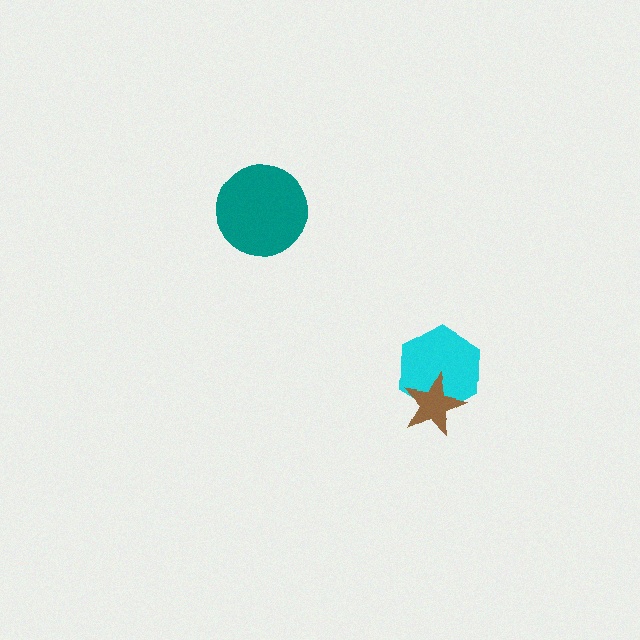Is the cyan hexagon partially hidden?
Yes, it is partially covered by another shape.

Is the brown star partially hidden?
No, no other shape covers it.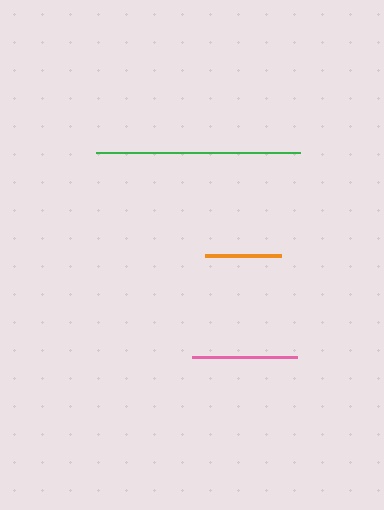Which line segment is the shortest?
The orange line is the shortest at approximately 76 pixels.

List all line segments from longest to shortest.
From longest to shortest: green, pink, orange.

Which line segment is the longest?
The green line is the longest at approximately 204 pixels.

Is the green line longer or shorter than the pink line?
The green line is longer than the pink line.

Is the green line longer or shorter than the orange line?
The green line is longer than the orange line.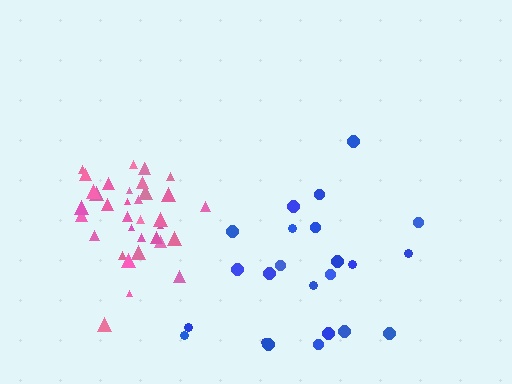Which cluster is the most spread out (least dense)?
Blue.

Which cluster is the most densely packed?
Pink.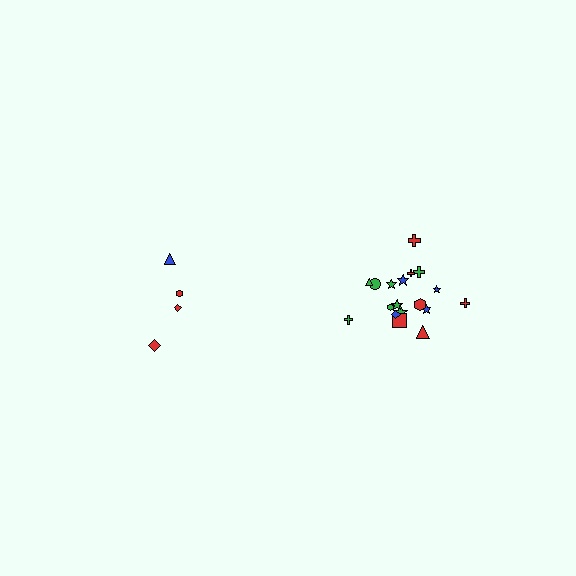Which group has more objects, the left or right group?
The right group.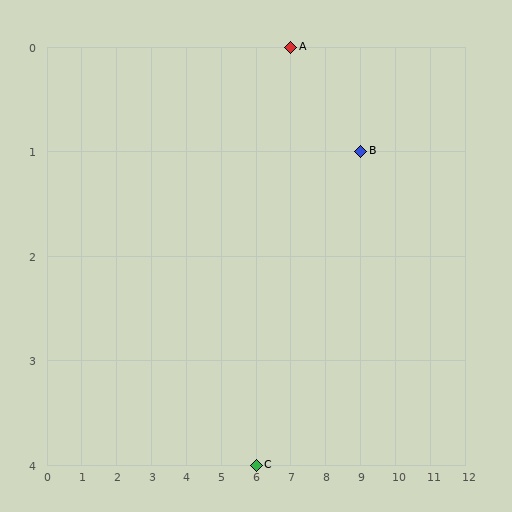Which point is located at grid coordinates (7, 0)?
Point A is at (7, 0).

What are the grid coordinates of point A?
Point A is at grid coordinates (7, 0).